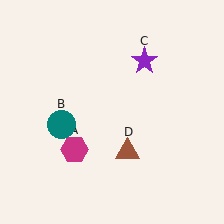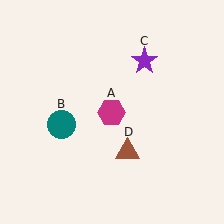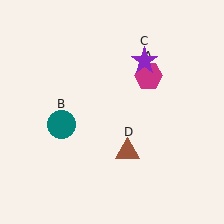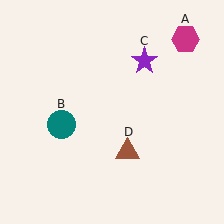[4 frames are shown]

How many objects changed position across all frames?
1 object changed position: magenta hexagon (object A).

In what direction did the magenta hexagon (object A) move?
The magenta hexagon (object A) moved up and to the right.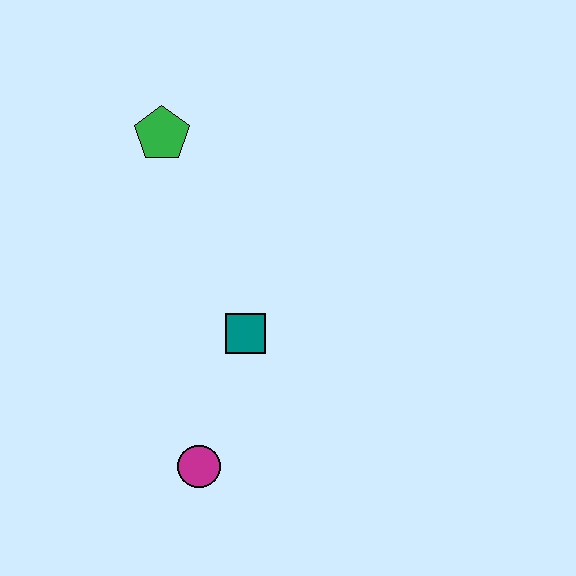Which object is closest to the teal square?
The magenta circle is closest to the teal square.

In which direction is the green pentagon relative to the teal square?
The green pentagon is above the teal square.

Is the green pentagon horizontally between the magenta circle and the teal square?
No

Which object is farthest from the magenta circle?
The green pentagon is farthest from the magenta circle.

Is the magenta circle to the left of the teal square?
Yes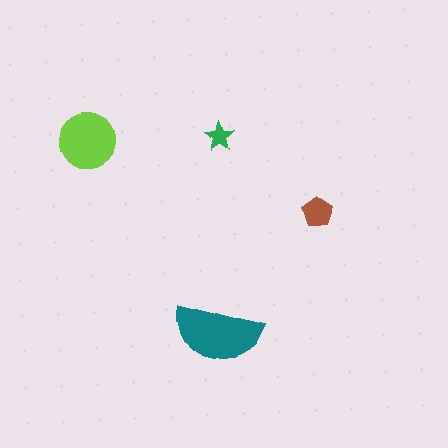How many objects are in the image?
There are 4 objects in the image.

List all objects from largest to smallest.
The teal semicircle, the lime circle, the brown pentagon, the green star.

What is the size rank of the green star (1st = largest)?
4th.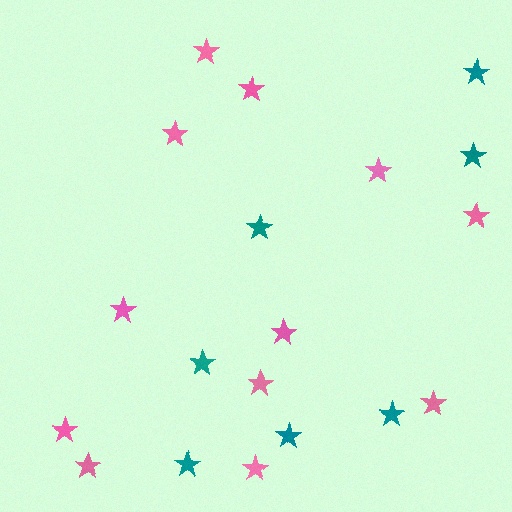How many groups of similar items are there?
There are 2 groups: one group of pink stars (12) and one group of teal stars (7).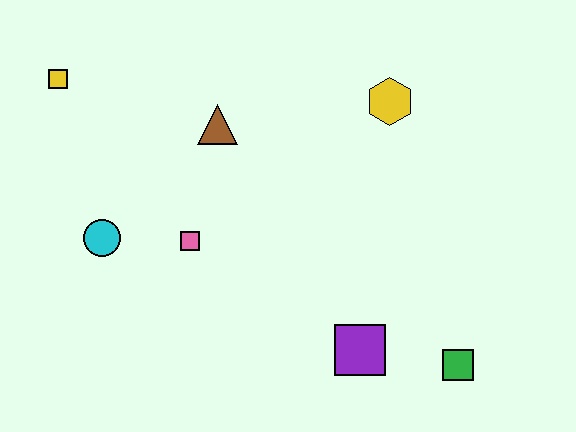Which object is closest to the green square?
The purple square is closest to the green square.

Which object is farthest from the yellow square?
The green square is farthest from the yellow square.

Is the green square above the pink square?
No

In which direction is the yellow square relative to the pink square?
The yellow square is above the pink square.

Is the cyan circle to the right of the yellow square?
Yes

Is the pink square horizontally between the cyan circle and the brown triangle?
Yes